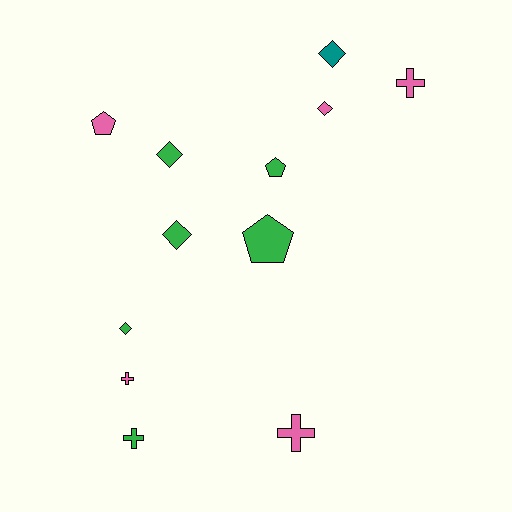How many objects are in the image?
There are 12 objects.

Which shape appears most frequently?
Diamond, with 5 objects.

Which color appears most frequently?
Green, with 6 objects.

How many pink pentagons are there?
There is 1 pink pentagon.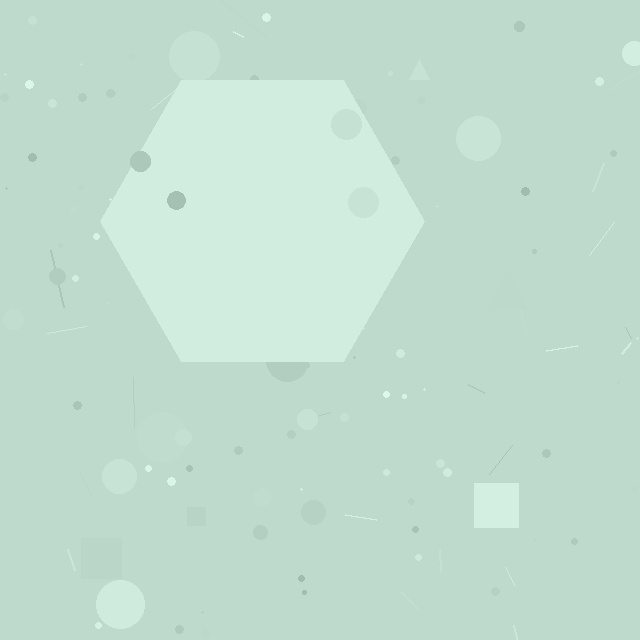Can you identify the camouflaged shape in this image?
The camouflaged shape is a hexagon.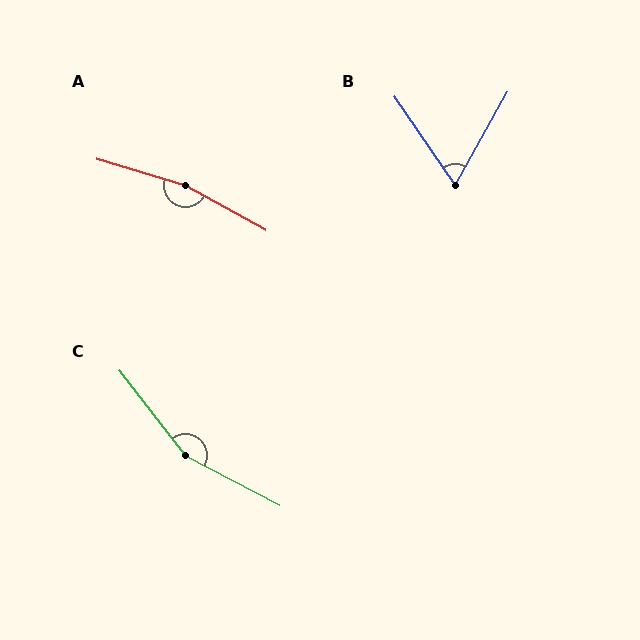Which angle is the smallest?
B, at approximately 64 degrees.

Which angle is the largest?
A, at approximately 168 degrees.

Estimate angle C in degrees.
Approximately 155 degrees.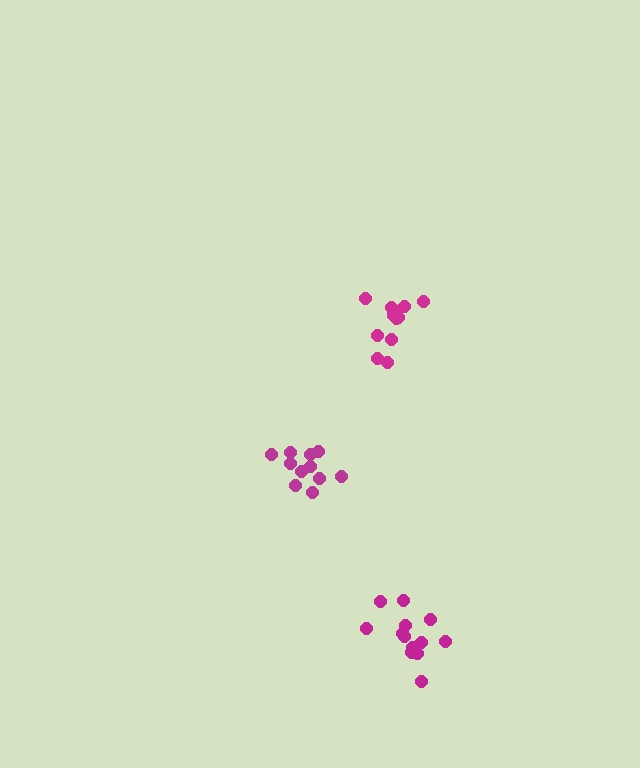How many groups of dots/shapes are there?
There are 3 groups.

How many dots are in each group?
Group 1: 13 dots, Group 2: 11 dots, Group 3: 12 dots (36 total).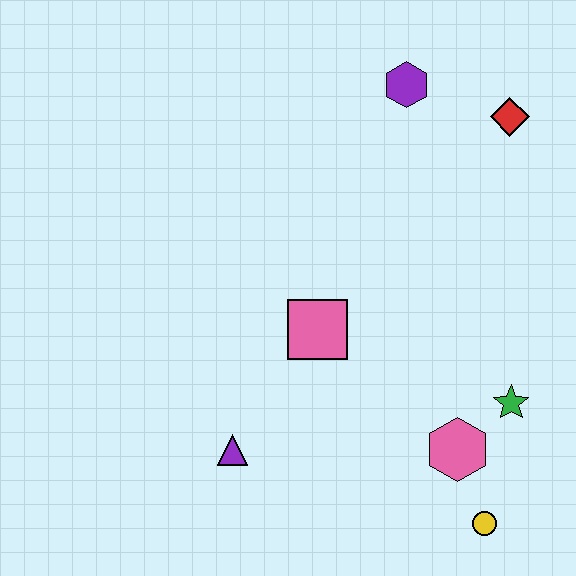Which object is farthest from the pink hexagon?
The purple hexagon is farthest from the pink hexagon.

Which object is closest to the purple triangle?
The pink square is closest to the purple triangle.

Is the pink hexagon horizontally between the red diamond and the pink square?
Yes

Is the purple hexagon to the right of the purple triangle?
Yes